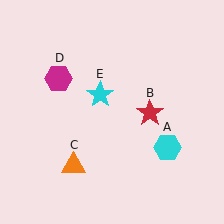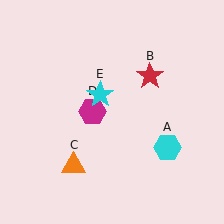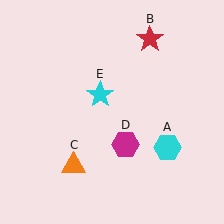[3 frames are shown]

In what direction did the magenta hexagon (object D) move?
The magenta hexagon (object D) moved down and to the right.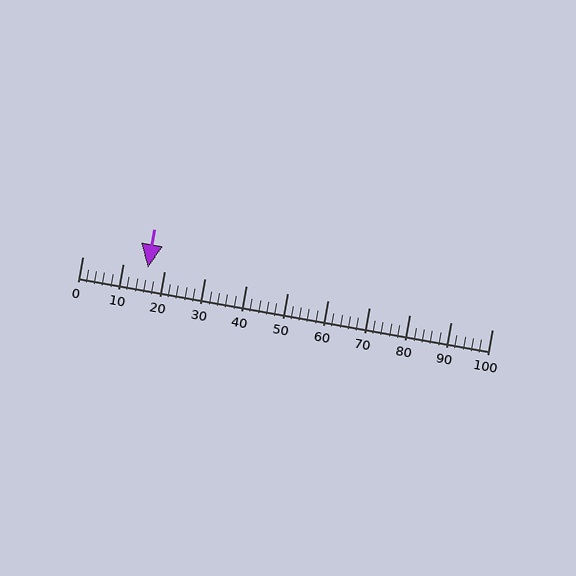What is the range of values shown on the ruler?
The ruler shows values from 0 to 100.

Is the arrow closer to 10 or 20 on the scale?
The arrow is closer to 20.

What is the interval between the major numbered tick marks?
The major tick marks are spaced 10 units apart.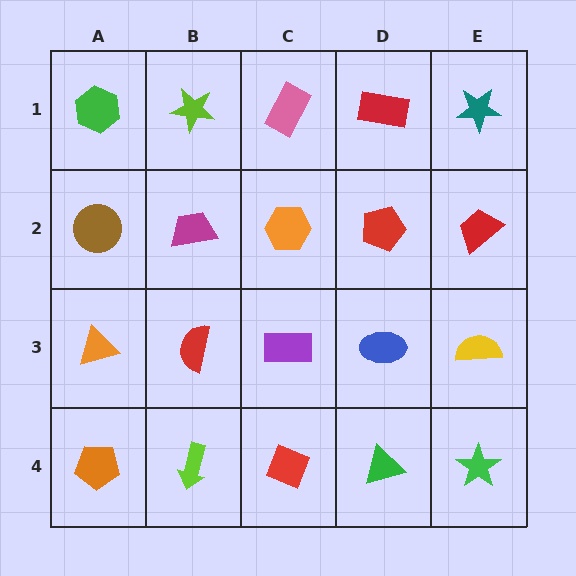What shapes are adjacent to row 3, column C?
An orange hexagon (row 2, column C), a red diamond (row 4, column C), a red semicircle (row 3, column B), a blue ellipse (row 3, column D).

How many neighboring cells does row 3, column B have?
4.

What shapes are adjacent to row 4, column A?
An orange triangle (row 3, column A), a lime arrow (row 4, column B).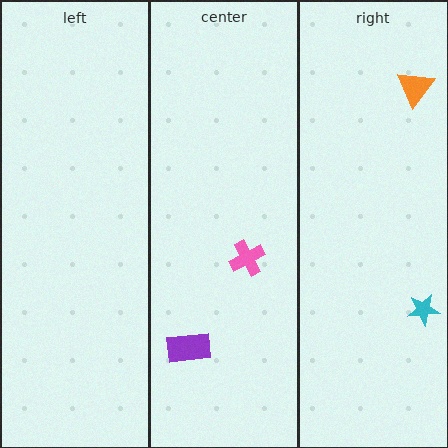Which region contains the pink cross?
The center region.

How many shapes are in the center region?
2.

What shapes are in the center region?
The pink cross, the purple rectangle.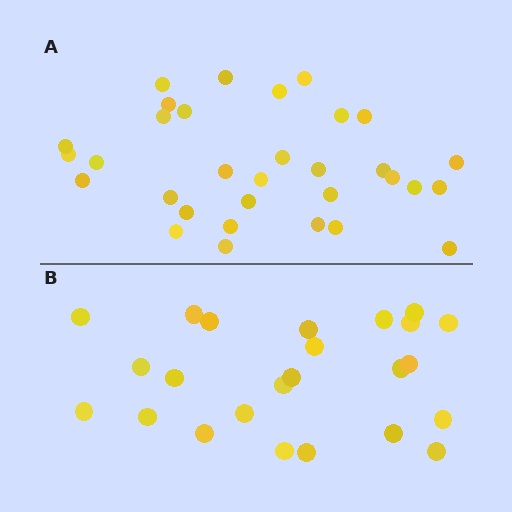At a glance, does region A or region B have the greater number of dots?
Region A (the top region) has more dots.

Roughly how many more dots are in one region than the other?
Region A has roughly 8 or so more dots than region B.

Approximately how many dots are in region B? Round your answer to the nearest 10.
About 20 dots. (The exact count is 24, which rounds to 20.)